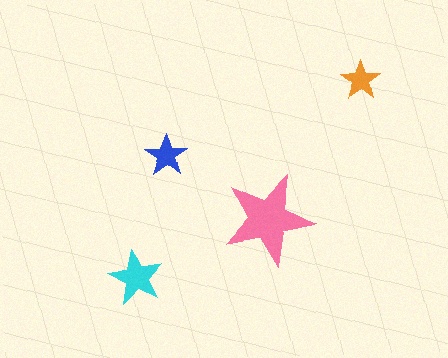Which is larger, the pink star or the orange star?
The pink one.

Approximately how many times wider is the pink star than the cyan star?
About 1.5 times wider.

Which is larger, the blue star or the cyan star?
The cyan one.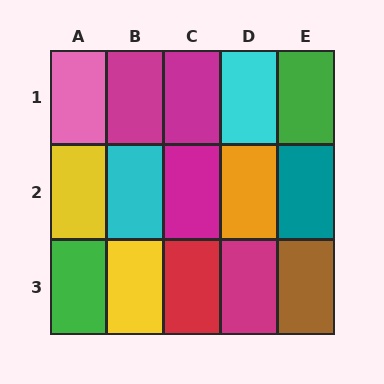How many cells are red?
1 cell is red.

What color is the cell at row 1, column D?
Cyan.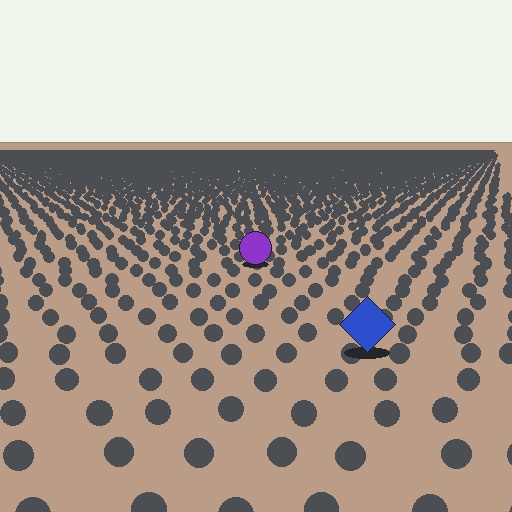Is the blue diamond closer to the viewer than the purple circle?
Yes. The blue diamond is closer — you can tell from the texture gradient: the ground texture is coarser near it.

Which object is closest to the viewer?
The blue diamond is closest. The texture marks near it are larger and more spread out.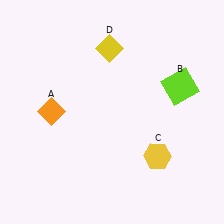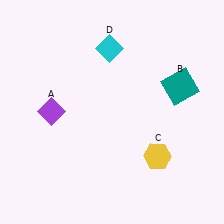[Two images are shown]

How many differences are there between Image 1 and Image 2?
There are 3 differences between the two images.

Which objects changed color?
A changed from orange to purple. B changed from lime to teal. D changed from yellow to cyan.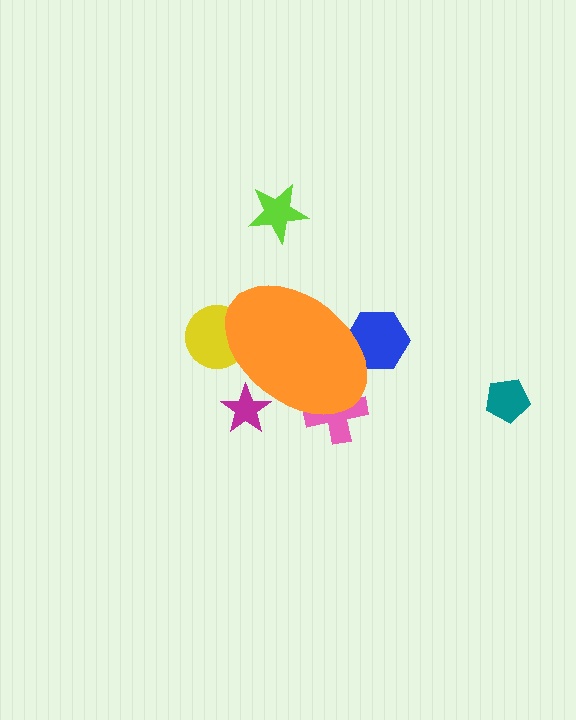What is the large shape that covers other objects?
An orange ellipse.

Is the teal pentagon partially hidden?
No, the teal pentagon is fully visible.